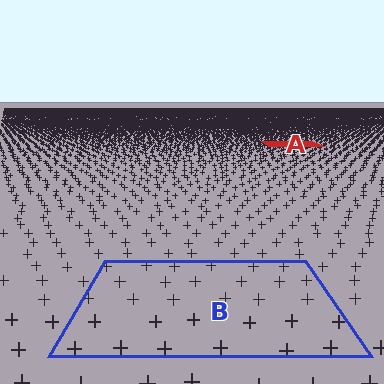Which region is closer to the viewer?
Region B is closer. The texture elements there are larger and more spread out.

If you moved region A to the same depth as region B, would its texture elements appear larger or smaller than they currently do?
They would appear larger. At a closer depth, the same texture elements are projected at a bigger on-screen size.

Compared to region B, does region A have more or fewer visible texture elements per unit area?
Region A has more texture elements per unit area — they are packed more densely because it is farther away.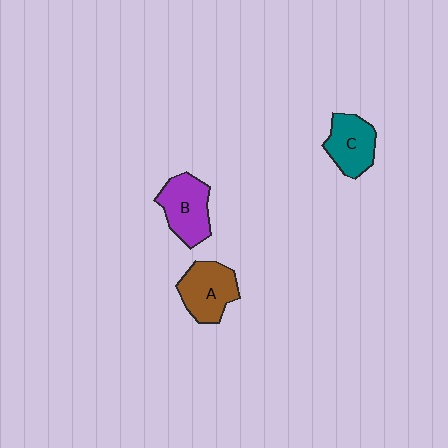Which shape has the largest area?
Shape B (purple).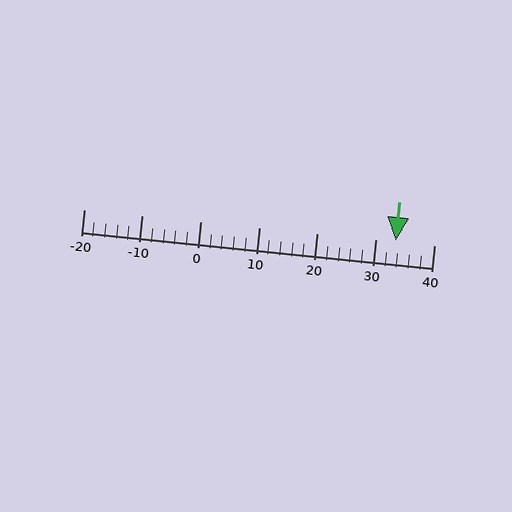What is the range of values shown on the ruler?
The ruler shows values from -20 to 40.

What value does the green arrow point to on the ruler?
The green arrow points to approximately 34.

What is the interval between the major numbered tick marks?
The major tick marks are spaced 10 units apart.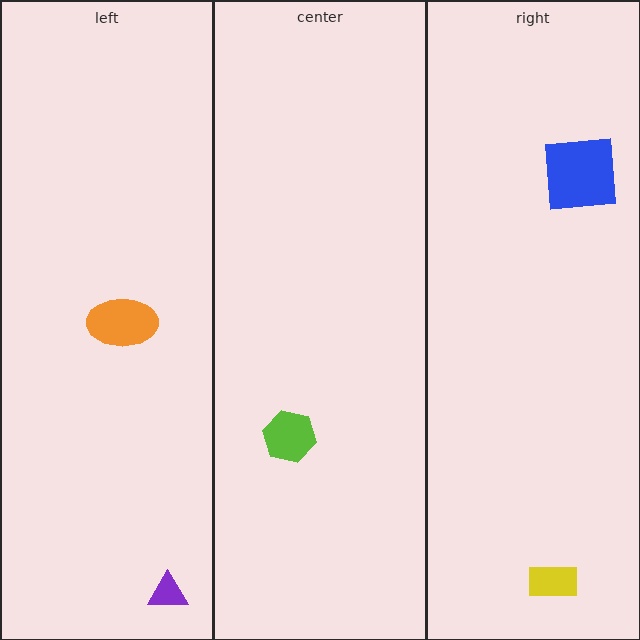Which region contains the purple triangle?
The left region.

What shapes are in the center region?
The lime hexagon.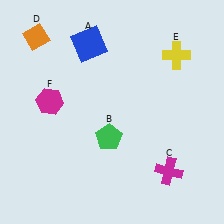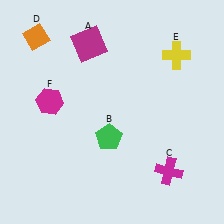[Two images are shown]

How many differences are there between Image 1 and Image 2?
There is 1 difference between the two images.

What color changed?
The square (A) changed from blue in Image 1 to magenta in Image 2.